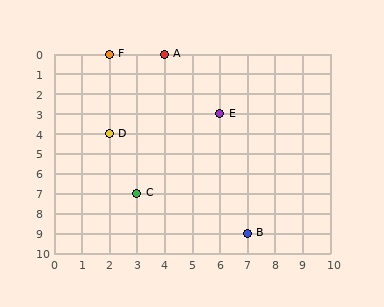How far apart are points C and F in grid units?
Points C and F are 1 column and 7 rows apart (about 7.1 grid units diagonally).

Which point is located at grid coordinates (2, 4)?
Point D is at (2, 4).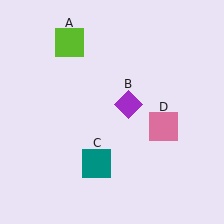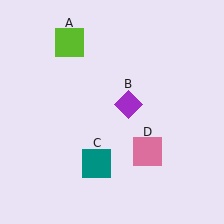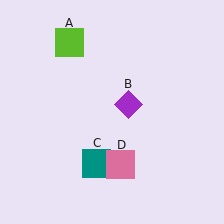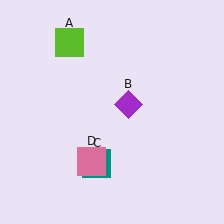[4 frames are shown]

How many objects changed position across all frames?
1 object changed position: pink square (object D).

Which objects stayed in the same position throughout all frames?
Lime square (object A) and purple diamond (object B) and teal square (object C) remained stationary.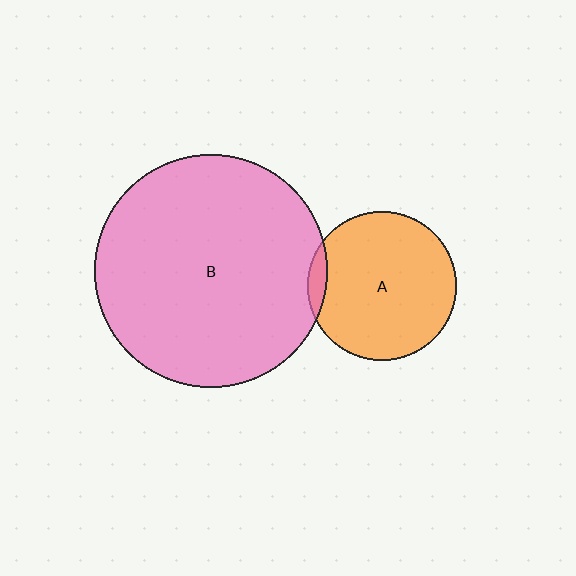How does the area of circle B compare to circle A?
Approximately 2.4 times.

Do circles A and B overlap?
Yes.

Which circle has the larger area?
Circle B (pink).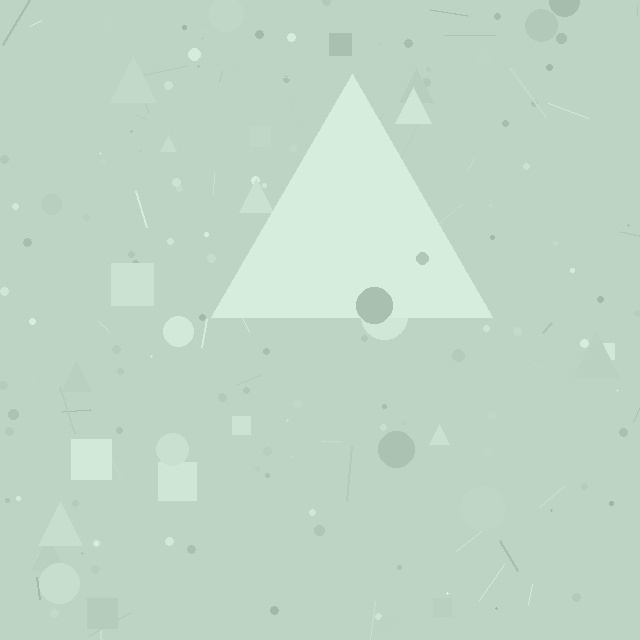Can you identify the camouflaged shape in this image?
The camouflaged shape is a triangle.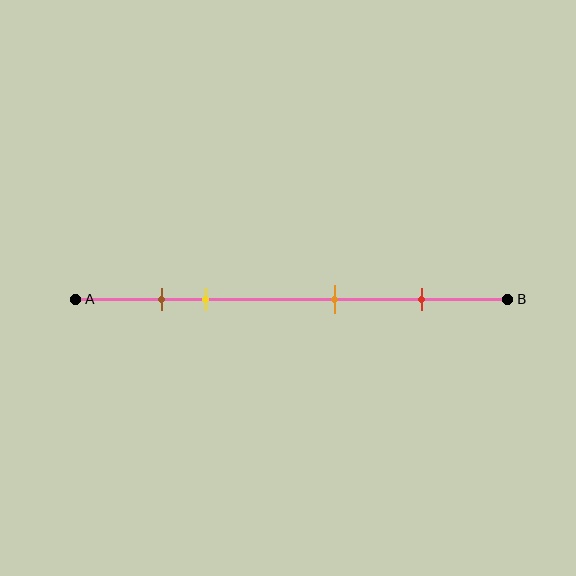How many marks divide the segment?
There are 4 marks dividing the segment.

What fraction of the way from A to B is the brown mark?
The brown mark is approximately 20% (0.2) of the way from A to B.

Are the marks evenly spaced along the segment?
No, the marks are not evenly spaced.